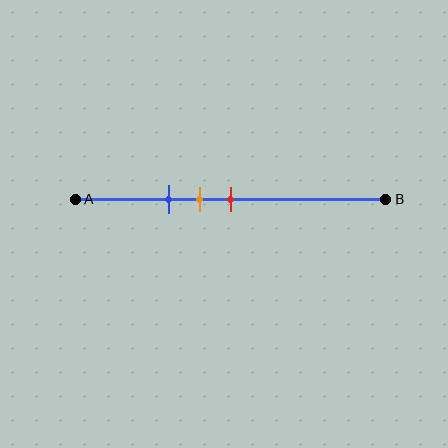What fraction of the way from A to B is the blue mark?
The blue mark is approximately 30% (0.3) of the way from A to B.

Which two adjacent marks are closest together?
The orange and red marks are the closest adjacent pair.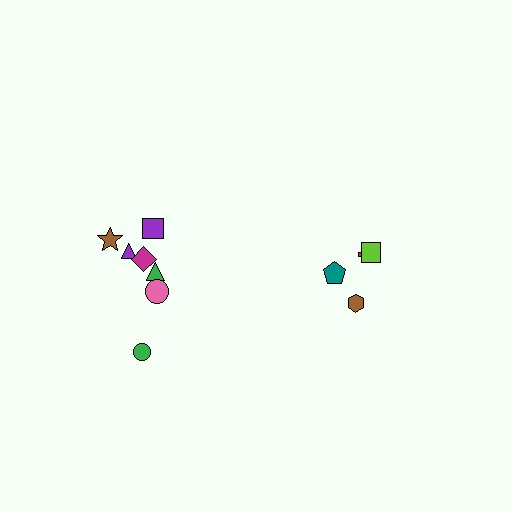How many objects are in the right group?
There are 4 objects.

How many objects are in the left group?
There are 7 objects.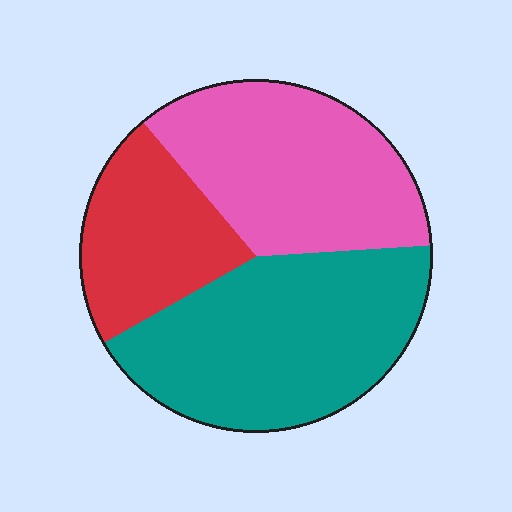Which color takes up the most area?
Teal, at roughly 45%.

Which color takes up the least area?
Red, at roughly 20%.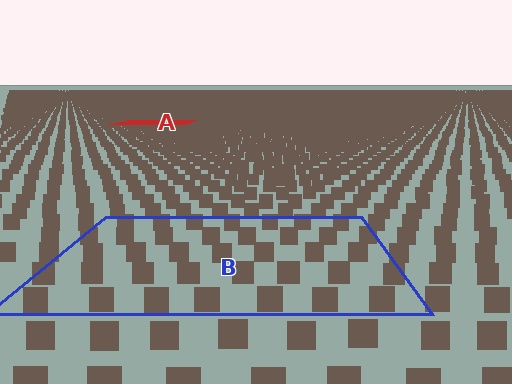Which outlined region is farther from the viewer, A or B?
Region A is farther from the viewer — the texture elements inside it appear smaller and more densely packed.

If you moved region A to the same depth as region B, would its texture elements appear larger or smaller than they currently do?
They would appear larger. At a closer depth, the same texture elements are projected at a bigger on-screen size.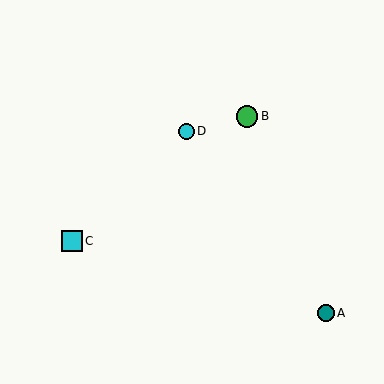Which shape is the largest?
The green circle (labeled B) is the largest.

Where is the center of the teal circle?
The center of the teal circle is at (326, 313).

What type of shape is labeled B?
Shape B is a green circle.